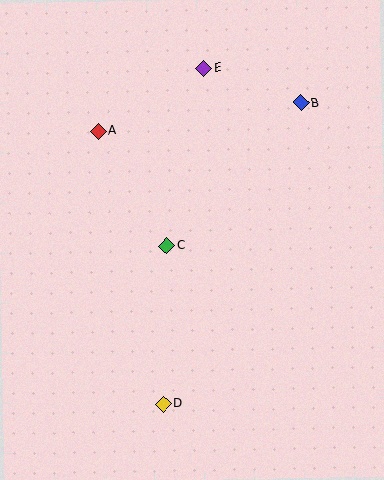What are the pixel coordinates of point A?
Point A is at (98, 131).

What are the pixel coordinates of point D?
Point D is at (163, 404).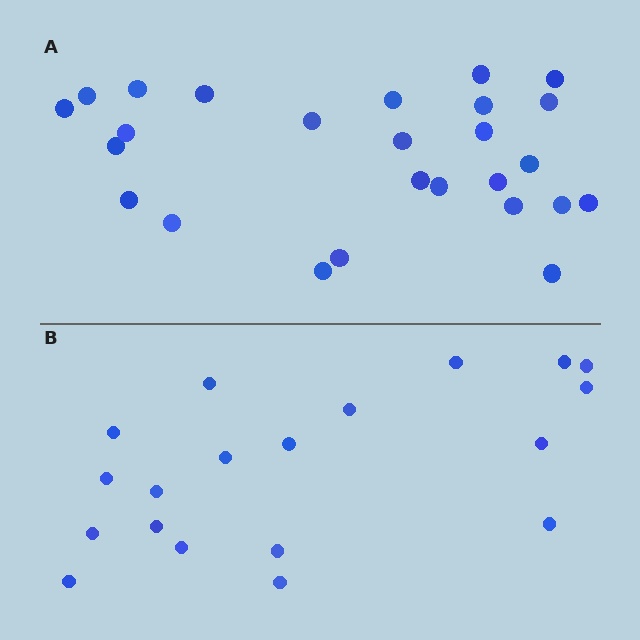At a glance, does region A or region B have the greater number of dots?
Region A (the top region) has more dots.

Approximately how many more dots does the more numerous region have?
Region A has roughly 8 or so more dots than region B.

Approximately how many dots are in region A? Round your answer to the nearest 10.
About 30 dots. (The exact count is 26, which rounds to 30.)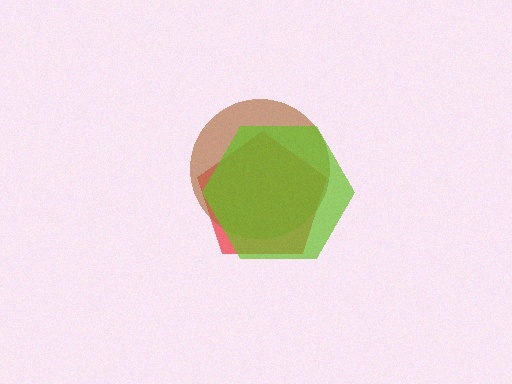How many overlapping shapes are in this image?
There are 3 overlapping shapes in the image.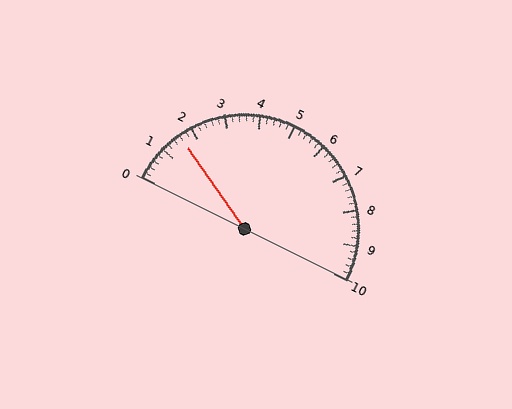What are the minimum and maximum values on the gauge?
The gauge ranges from 0 to 10.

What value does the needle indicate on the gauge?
The needle indicates approximately 1.6.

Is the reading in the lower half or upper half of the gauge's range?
The reading is in the lower half of the range (0 to 10).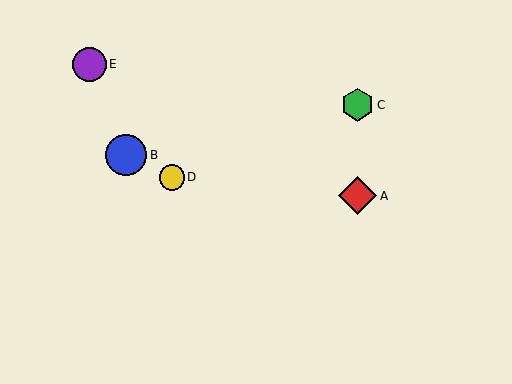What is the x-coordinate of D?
Object D is at x≈172.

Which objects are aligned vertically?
Objects A, C are aligned vertically.